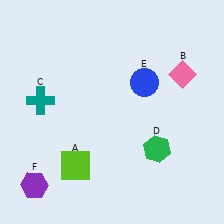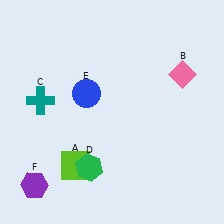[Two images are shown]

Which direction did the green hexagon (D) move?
The green hexagon (D) moved left.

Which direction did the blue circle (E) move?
The blue circle (E) moved left.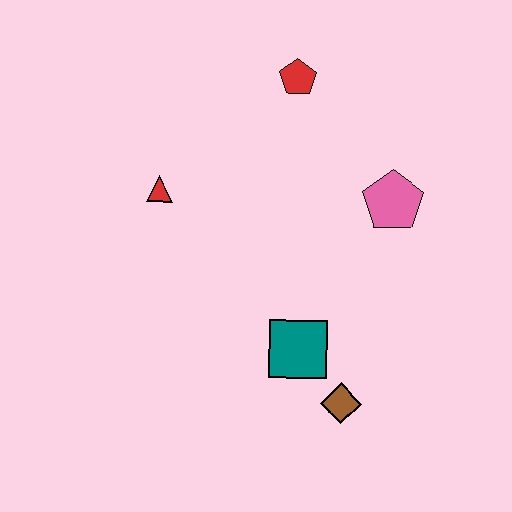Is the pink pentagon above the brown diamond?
Yes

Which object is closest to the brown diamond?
The teal square is closest to the brown diamond.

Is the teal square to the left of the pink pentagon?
Yes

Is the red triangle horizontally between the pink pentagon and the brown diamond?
No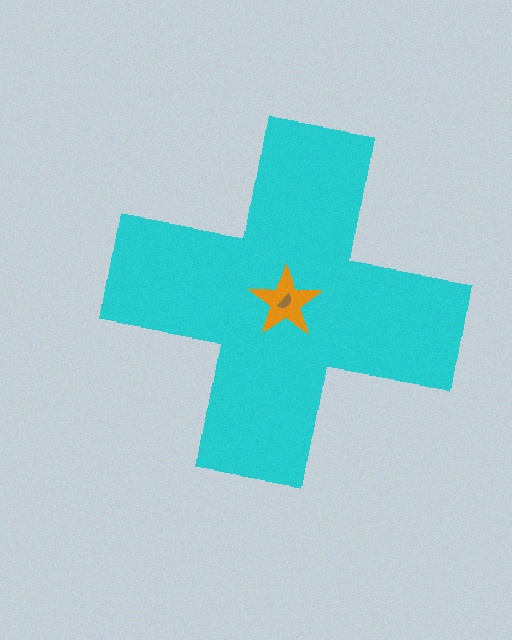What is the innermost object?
The brown semicircle.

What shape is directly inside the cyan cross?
The orange star.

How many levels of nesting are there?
3.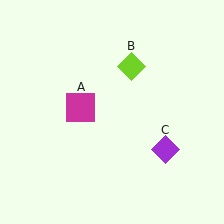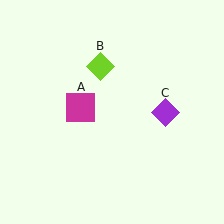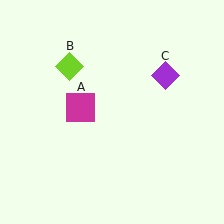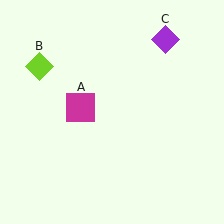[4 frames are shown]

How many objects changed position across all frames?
2 objects changed position: lime diamond (object B), purple diamond (object C).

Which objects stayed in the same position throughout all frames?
Magenta square (object A) remained stationary.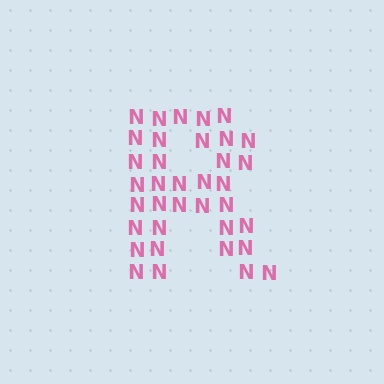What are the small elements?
The small elements are letter N's.